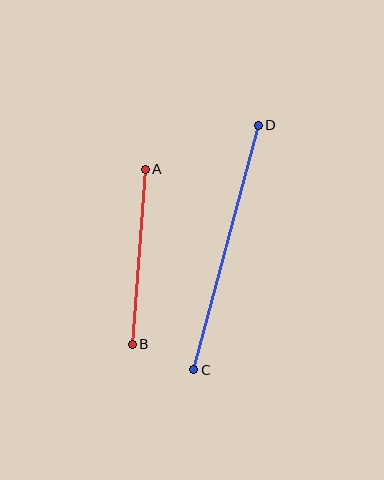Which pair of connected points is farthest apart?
Points C and D are farthest apart.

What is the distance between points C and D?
The distance is approximately 253 pixels.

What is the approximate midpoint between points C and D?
The midpoint is at approximately (226, 248) pixels.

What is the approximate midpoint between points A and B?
The midpoint is at approximately (139, 257) pixels.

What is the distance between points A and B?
The distance is approximately 175 pixels.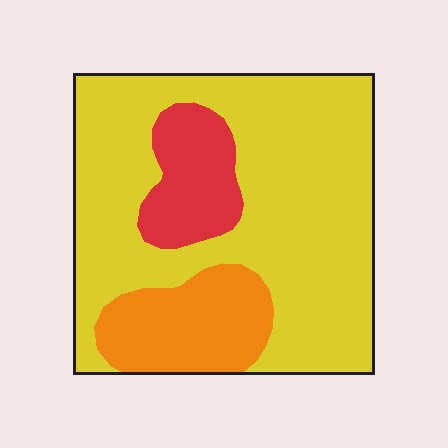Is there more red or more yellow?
Yellow.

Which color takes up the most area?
Yellow, at roughly 70%.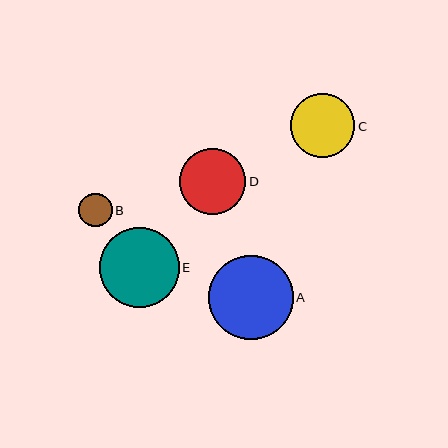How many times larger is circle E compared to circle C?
Circle E is approximately 1.2 times the size of circle C.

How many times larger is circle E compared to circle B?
Circle E is approximately 2.4 times the size of circle B.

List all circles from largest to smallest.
From largest to smallest: A, E, D, C, B.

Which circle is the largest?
Circle A is the largest with a size of approximately 85 pixels.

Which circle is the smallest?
Circle B is the smallest with a size of approximately 33 pixels.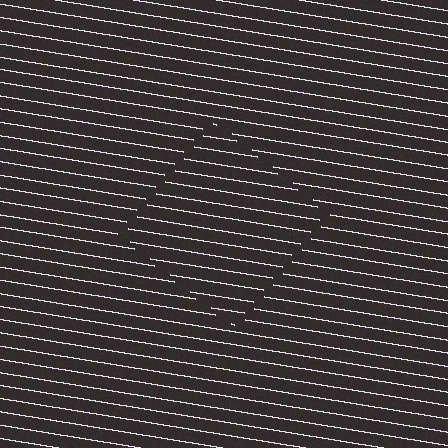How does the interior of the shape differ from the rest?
The interior of the shape contains the same grating, shifted by half a period — the contour is defined by the phase discontinuity where line-ends from the inner and outer gratings abut.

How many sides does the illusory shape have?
4 sides — the line-ends trace a square.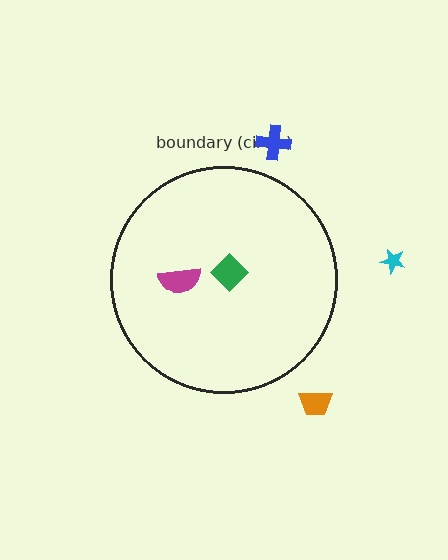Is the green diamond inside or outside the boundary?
Inside.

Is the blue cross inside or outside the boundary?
Outside.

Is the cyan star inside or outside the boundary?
Outside.